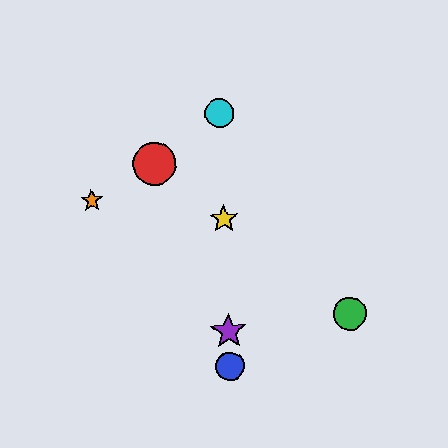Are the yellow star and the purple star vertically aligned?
Yes, both are at x≈224.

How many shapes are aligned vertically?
4 shapes (the blue circle, the yellow star, the purple star, the cyan circle) are aligned vertically.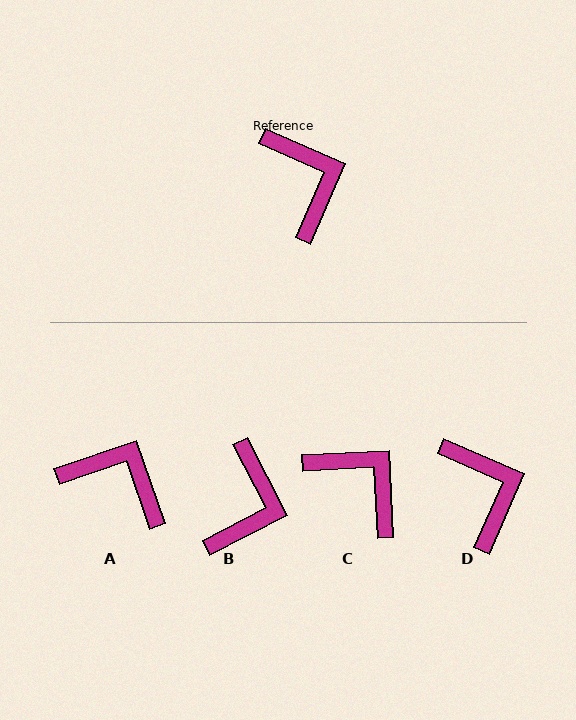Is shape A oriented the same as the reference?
No, it is off by about 42 degrees.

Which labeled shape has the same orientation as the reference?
D.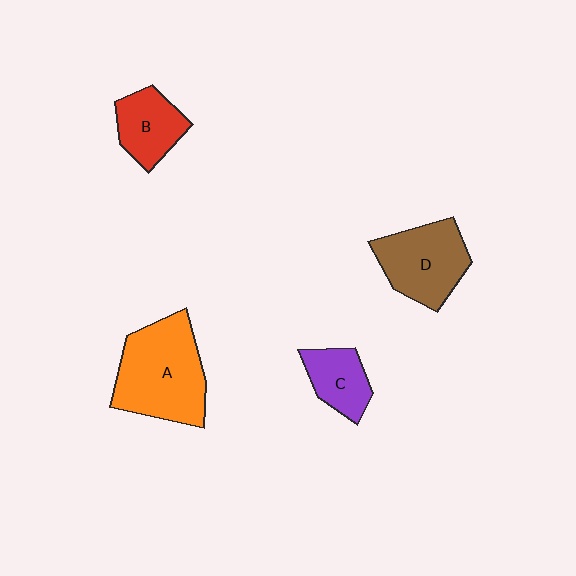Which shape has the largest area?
Shape A (orange).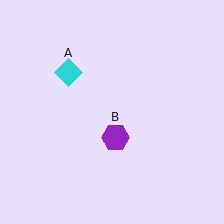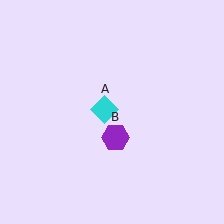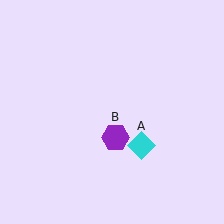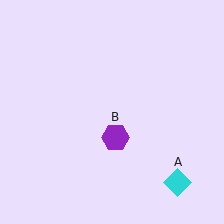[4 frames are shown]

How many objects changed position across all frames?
1 object changed position: cyan diamond (object A).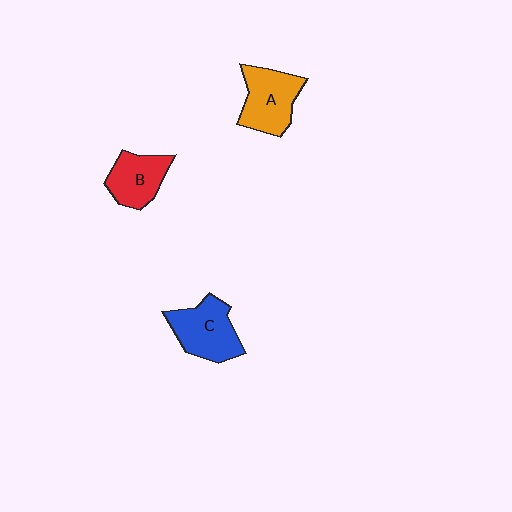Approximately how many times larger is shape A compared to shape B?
Approximately 1.2 times.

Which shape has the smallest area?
Shape B (red).